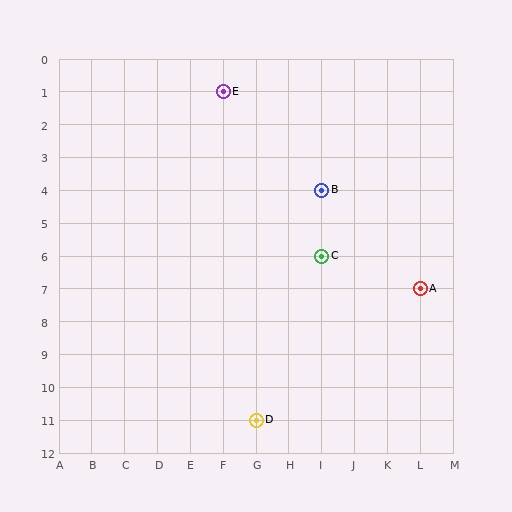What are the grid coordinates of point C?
Point C is at grid coordinates (I, 6).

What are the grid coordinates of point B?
Point B is at grid coordinates (I, 4).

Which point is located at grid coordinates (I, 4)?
Point B is at (I, 4).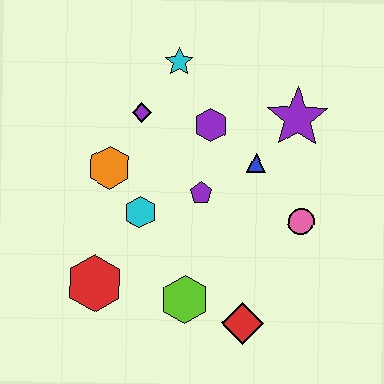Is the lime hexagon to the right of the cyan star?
Yes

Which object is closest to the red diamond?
The lime hexagon is closest to the red diamond.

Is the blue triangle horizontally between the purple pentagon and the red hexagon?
No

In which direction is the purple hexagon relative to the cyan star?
The purple hexagon is below the cyan star.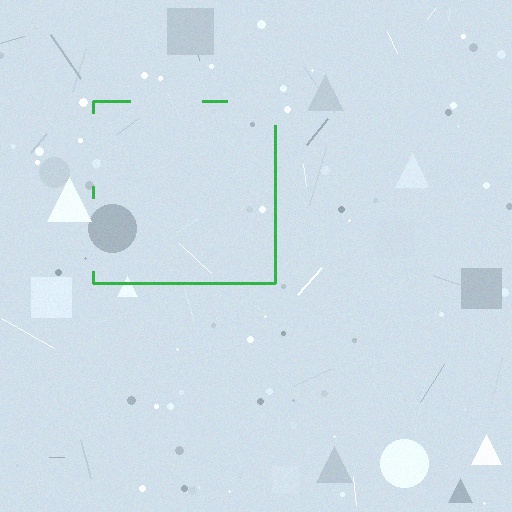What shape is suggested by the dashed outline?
The dashed outline suggests a square.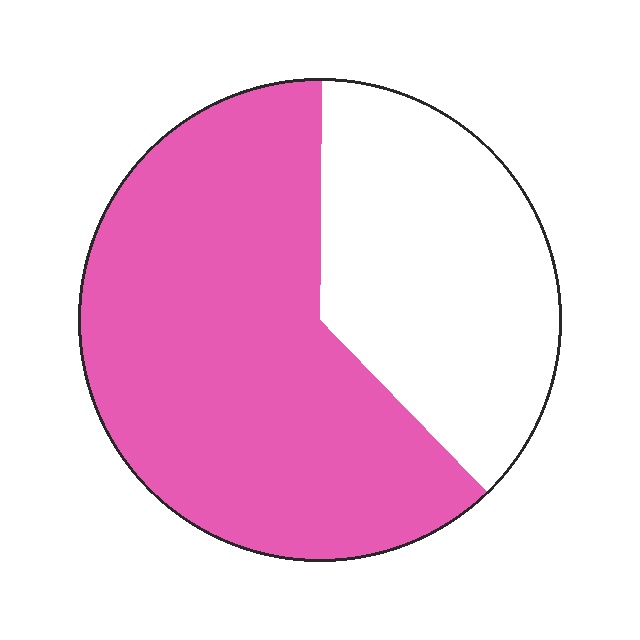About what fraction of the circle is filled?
About five eighths (5/8).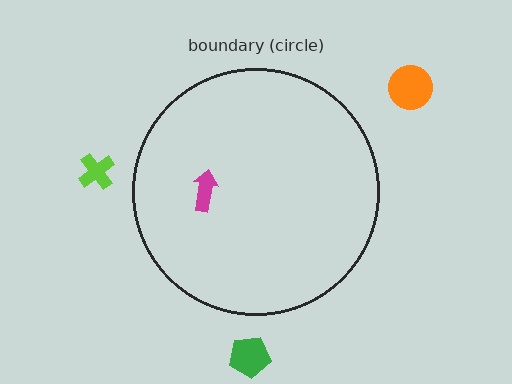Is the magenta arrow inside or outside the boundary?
Inside.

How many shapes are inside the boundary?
1 inside, 3 outside.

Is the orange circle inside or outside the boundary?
Outside.